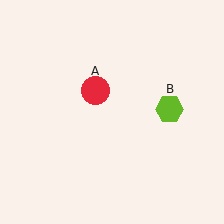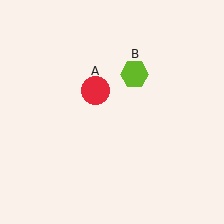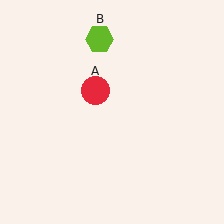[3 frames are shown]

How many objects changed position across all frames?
1 object changed position: lime hexagon (object B).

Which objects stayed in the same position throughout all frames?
Red circle (object A) remained stationary.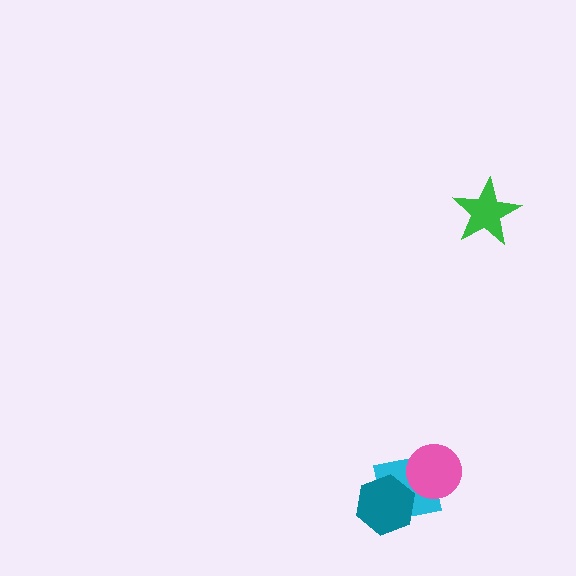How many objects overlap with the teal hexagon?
1 object overlaps with the teal hexagon.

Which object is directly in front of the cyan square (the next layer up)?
The teal hexagon is directly in front of the cyan square.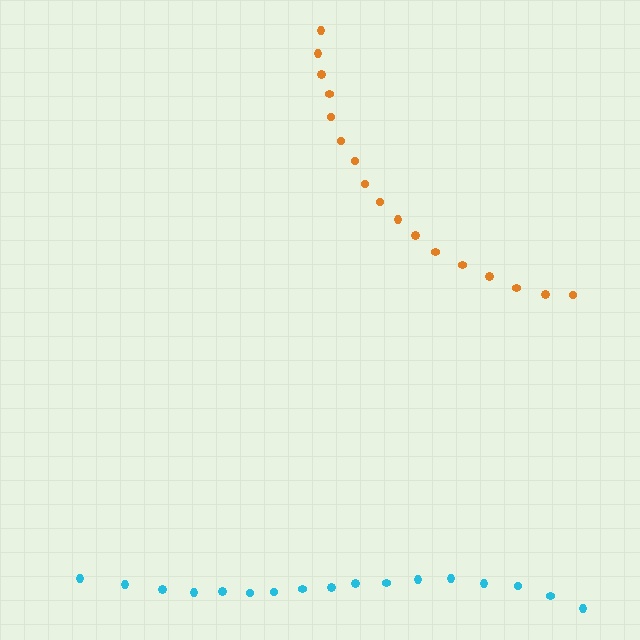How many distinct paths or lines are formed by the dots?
There are 2 distinct paths.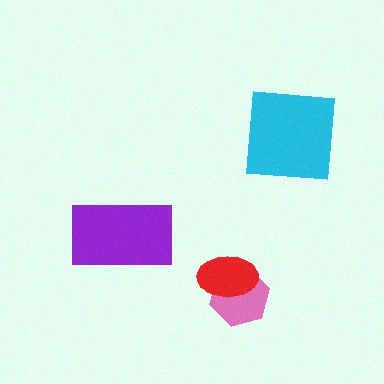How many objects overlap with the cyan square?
0 objects overlap with the cyan square.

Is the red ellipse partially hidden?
No, no other shape covers it.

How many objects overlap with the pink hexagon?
1 object overlaps with the pink hexagon.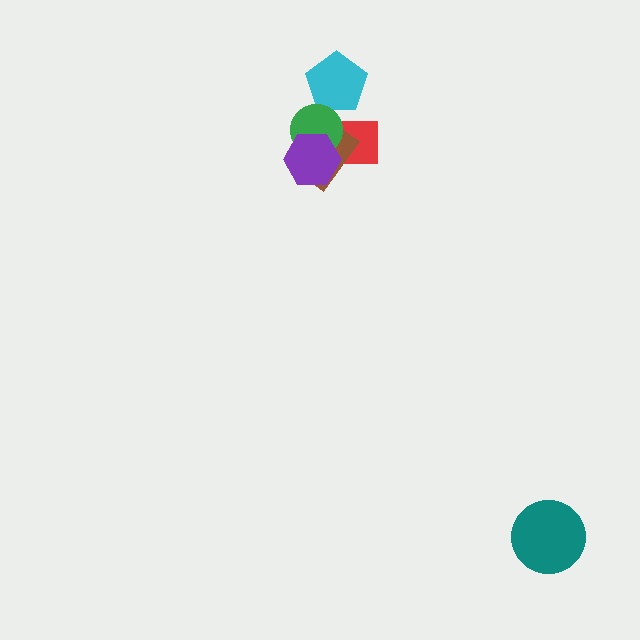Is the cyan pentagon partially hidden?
Yes, it is partially covered by another shape.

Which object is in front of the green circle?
The purple hexagon is in front of the green circle.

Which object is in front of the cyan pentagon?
The green circle is in front of the cyan pentagon.